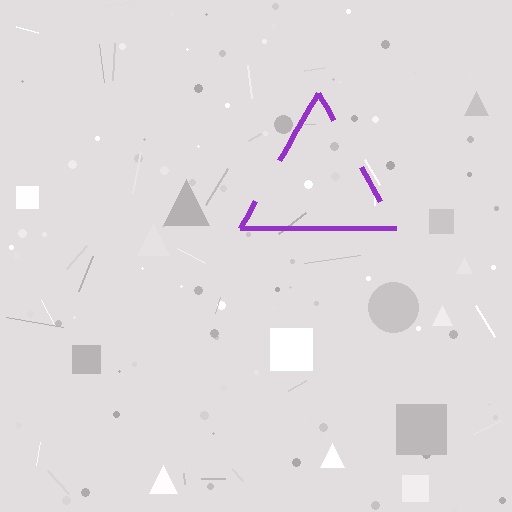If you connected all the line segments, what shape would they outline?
They would outline a triangle.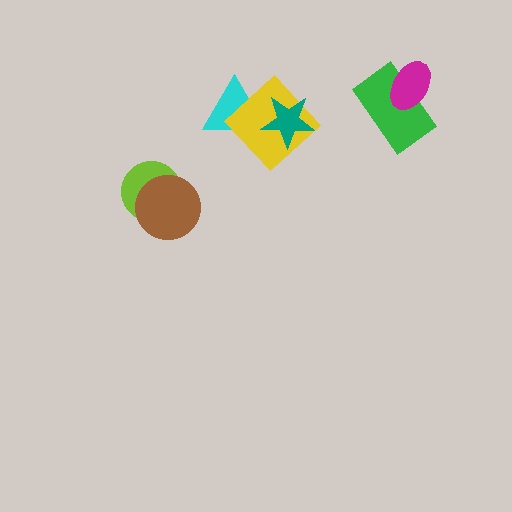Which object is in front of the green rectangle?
The magenta ellipse is in front of the green rectangle.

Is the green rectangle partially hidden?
Yes, it is partially covered by another shape.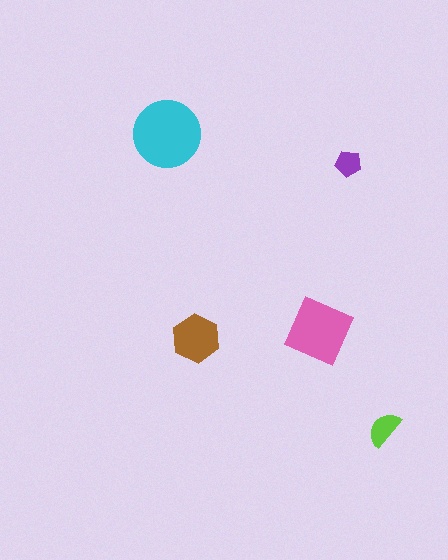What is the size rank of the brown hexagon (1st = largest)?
3rd.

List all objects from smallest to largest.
The purple pentagon, the lime semicircle, the brown hexagon, the pink square, the cyan circle.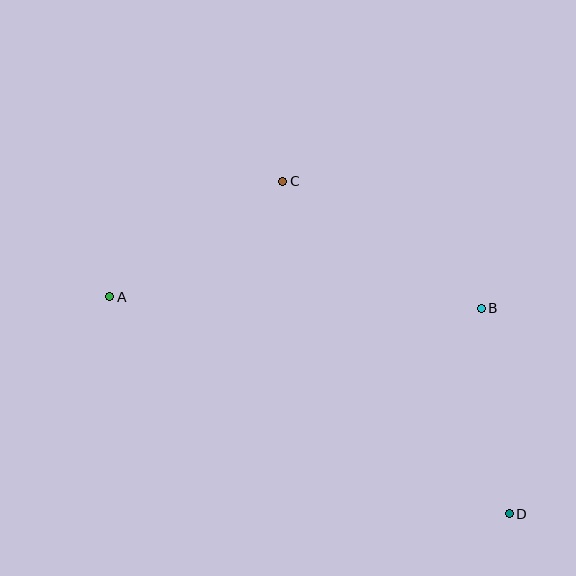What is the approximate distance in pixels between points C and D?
The distance between C and D is approximately 402 pixels.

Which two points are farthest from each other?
Points A and D are farthest from each other.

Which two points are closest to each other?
Points B and D are closest to each other.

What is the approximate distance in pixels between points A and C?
The distance between A and C is approximately 208 pixels.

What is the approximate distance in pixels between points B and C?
The distance between B and C is approximately 236 pixels.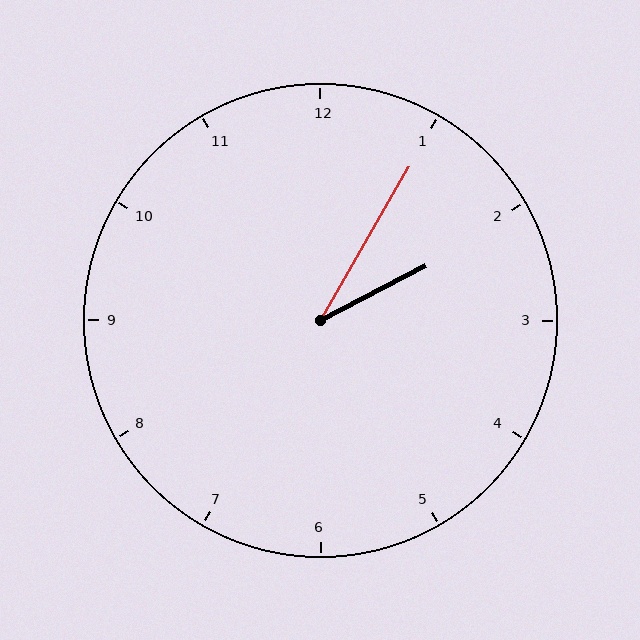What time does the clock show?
2:05.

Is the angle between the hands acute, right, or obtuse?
It is acute.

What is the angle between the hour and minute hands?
Approximately 32 degrees.